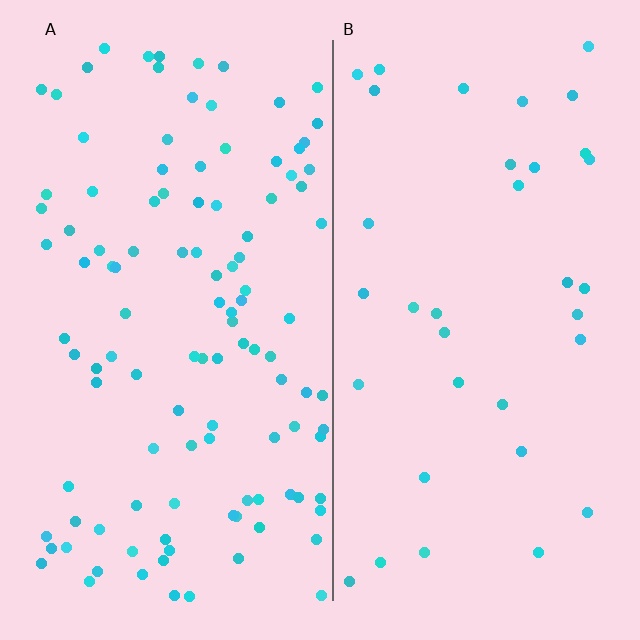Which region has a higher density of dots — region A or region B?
A (the left).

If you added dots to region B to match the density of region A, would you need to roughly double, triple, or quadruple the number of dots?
Approximately triple.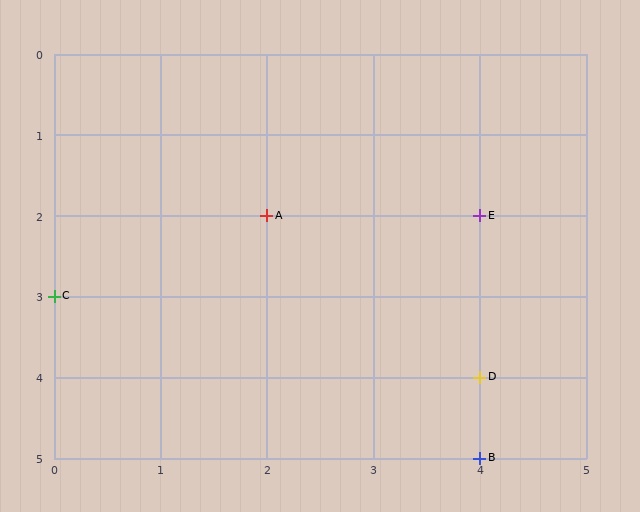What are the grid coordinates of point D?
Point D is at grid coordinates (4, 4).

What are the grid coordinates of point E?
Point E is at grid coordinates (4, 2).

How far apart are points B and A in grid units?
Points B and A are 2 columns and 3 rows apart (about 3.6 grid units diagonally).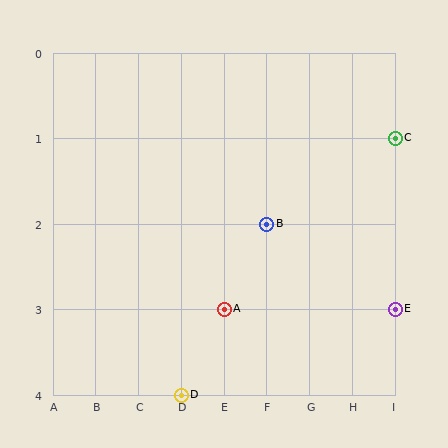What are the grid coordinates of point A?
Point A is at grid coordinates (E, 3).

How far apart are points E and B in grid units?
Points E and B are 3 columns and 1 row apart (about 3.2 grid units diagonally).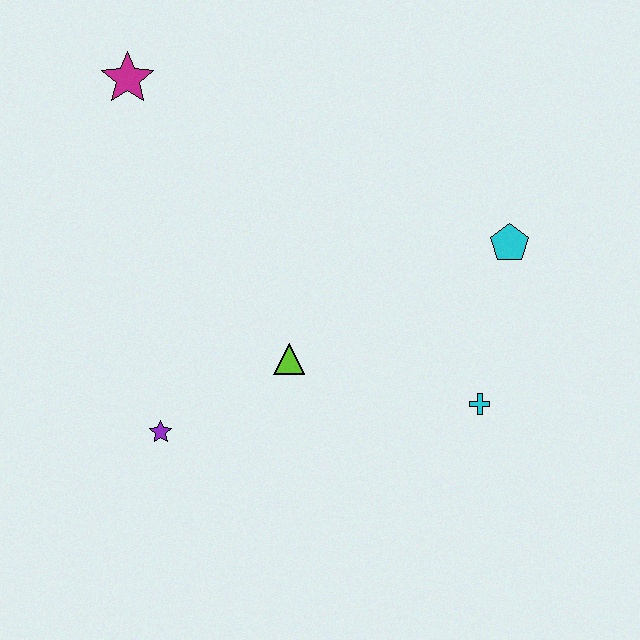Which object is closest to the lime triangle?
The purple star is closest to the lime triangle.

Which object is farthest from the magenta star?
The cyan cross is farthest from the magenta star.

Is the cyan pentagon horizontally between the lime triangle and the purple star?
No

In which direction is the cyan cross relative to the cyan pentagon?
The cyan cross is below the cyan pentagon.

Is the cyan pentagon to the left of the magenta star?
No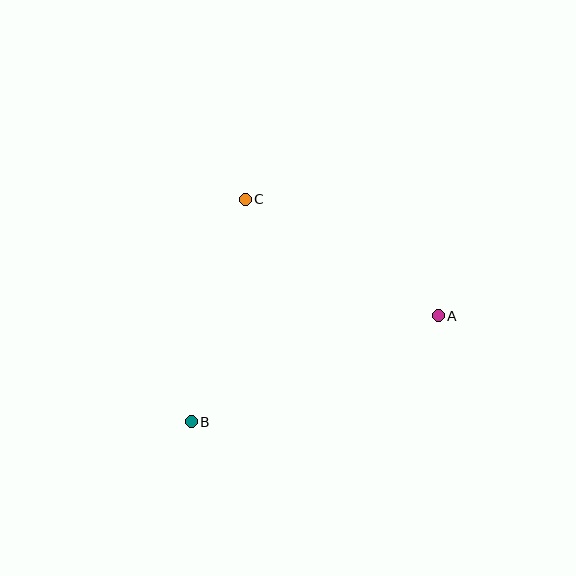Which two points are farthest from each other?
Points A and B are farthest from each other.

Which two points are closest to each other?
Points A and C are closest to each other.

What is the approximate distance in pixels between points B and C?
The distance between B and C is approximately 229 pixels.